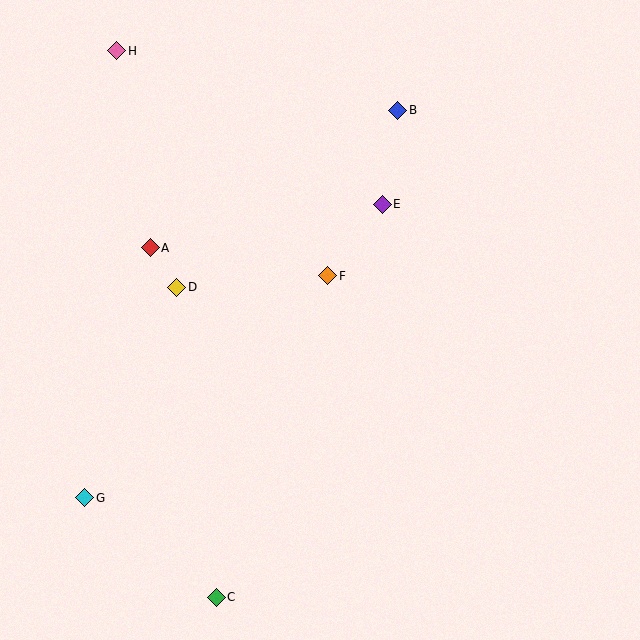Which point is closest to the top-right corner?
Point B is closest to the top-right corner.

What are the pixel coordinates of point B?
Point B is at (398, 110).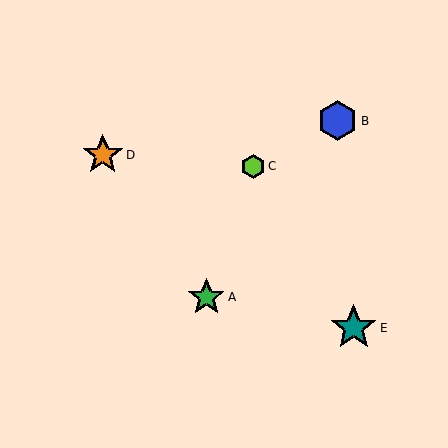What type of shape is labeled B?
Shape B is a blue hexagon.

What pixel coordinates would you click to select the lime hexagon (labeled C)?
Click at (253, 166) to select the lime hexagon C.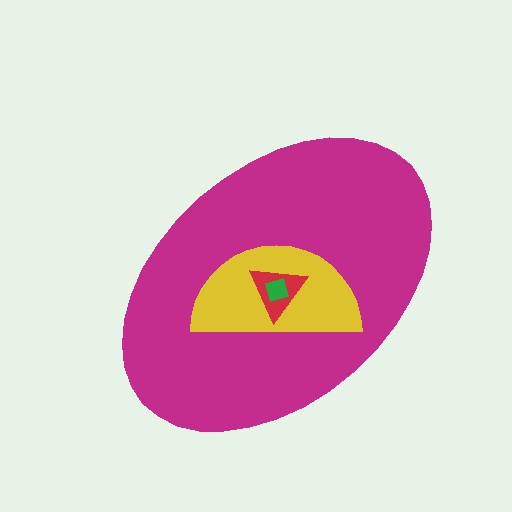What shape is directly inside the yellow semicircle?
The red triangle.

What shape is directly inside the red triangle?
The green square.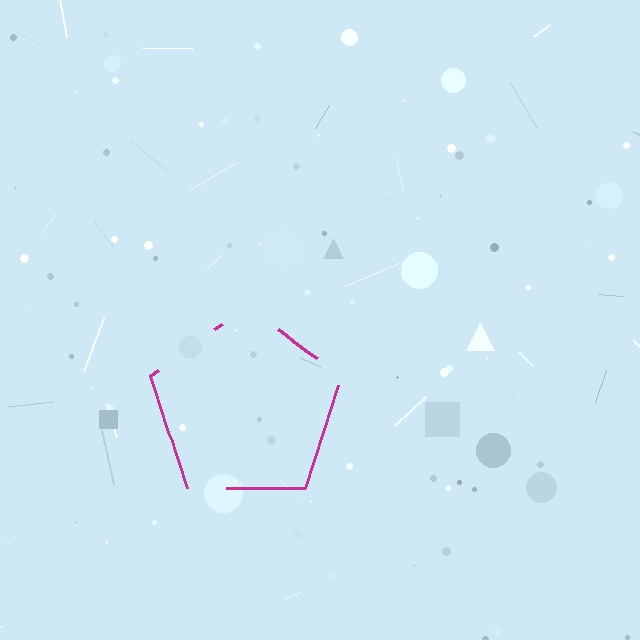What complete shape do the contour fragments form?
The contour fragments form a pentagon.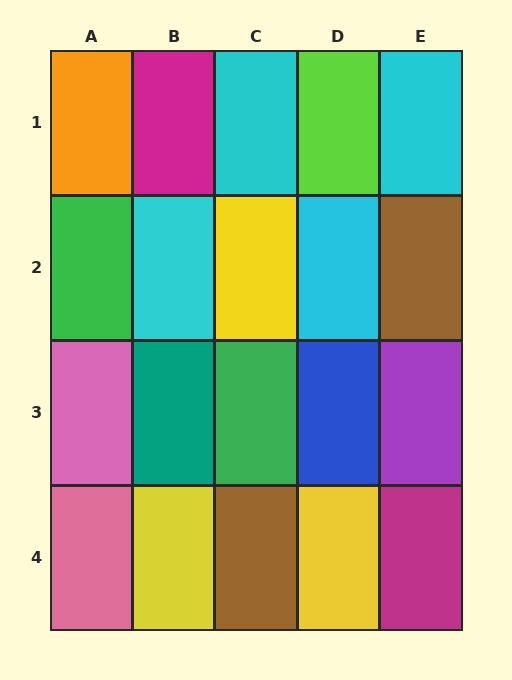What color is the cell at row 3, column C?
Green.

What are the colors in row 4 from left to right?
Pink, yellow, brown, yellow, magenta.